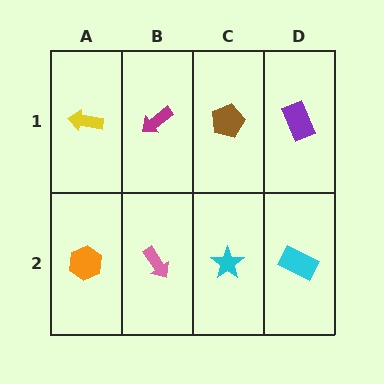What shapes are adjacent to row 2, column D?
A purple rectangle (row 1, column D), a cyan star (row 2, column C).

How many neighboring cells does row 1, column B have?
3.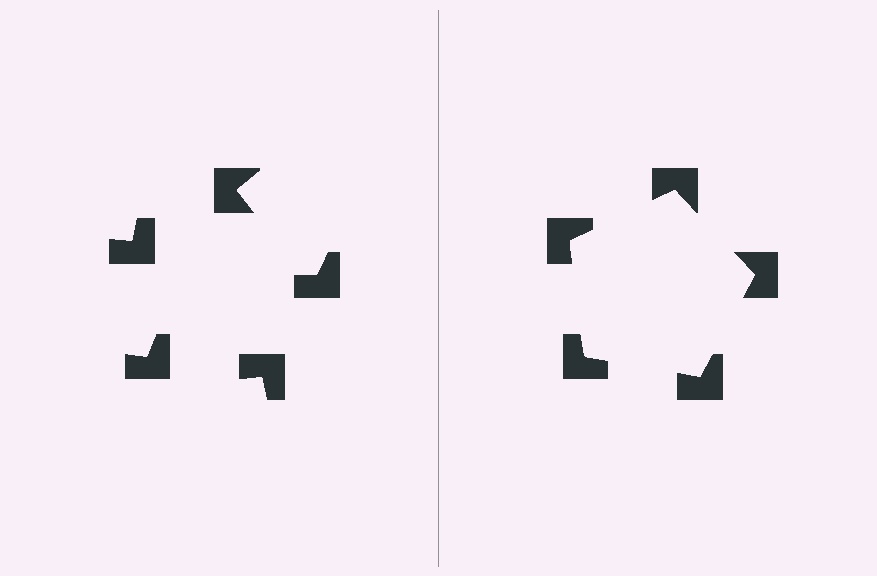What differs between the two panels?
The notched squares are positioned identically on both sides; only the wedge orientations differ. On the right they align to a pentagon; on the left they are misaligned.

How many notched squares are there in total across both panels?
10 — 5 on each side.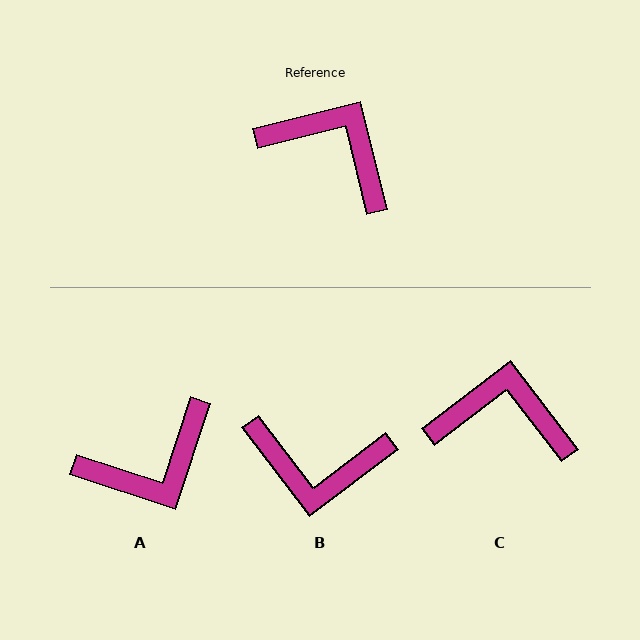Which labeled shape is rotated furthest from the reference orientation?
B, about 157 degrees away.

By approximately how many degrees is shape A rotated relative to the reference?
Approximately 122 degrees clockwise.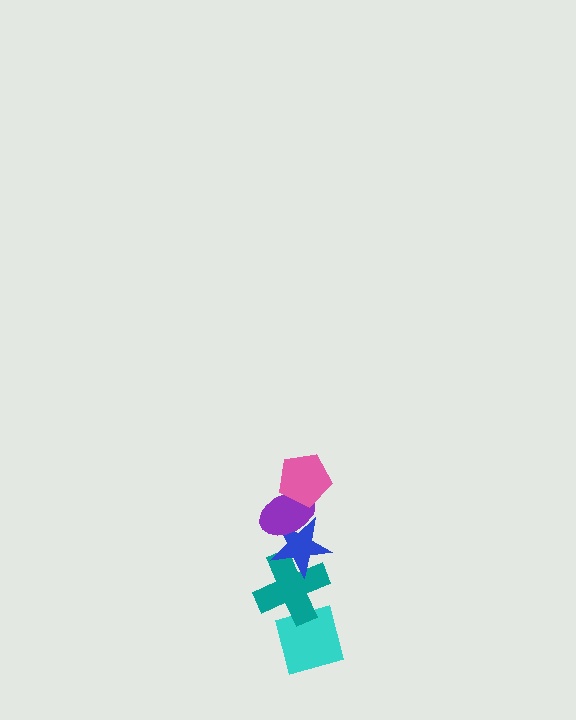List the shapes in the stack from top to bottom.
From top to bottom: the pink pentagon, the purple ellipse, the blue star, the teal cross, the cyan diamond.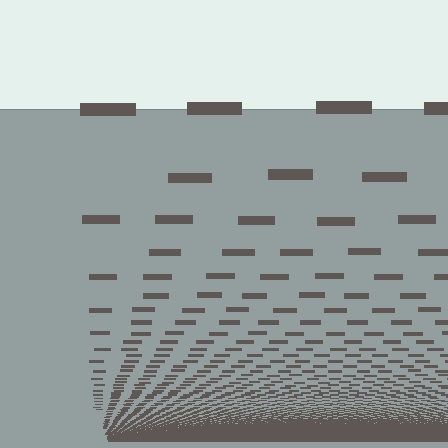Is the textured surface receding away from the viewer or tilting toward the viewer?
The surface appears to tilt toward the viewer. Texture elements get larger and sparser toward the top.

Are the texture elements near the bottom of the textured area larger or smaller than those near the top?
Smaller. The gradient is inverted — elements near the bottom are smaller and denser.